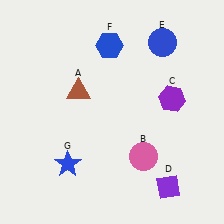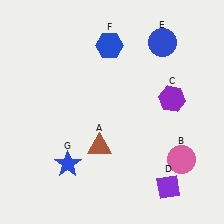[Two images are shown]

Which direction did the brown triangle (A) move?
The brown triangle (A) moved down.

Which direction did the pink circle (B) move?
The pink circle (B) moved right.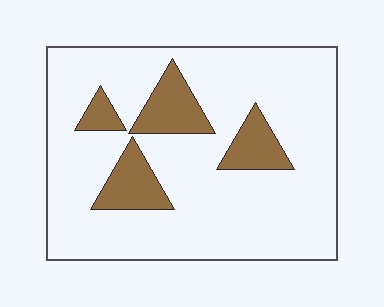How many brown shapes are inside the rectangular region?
4.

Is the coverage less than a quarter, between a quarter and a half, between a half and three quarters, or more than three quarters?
Less than a quarter.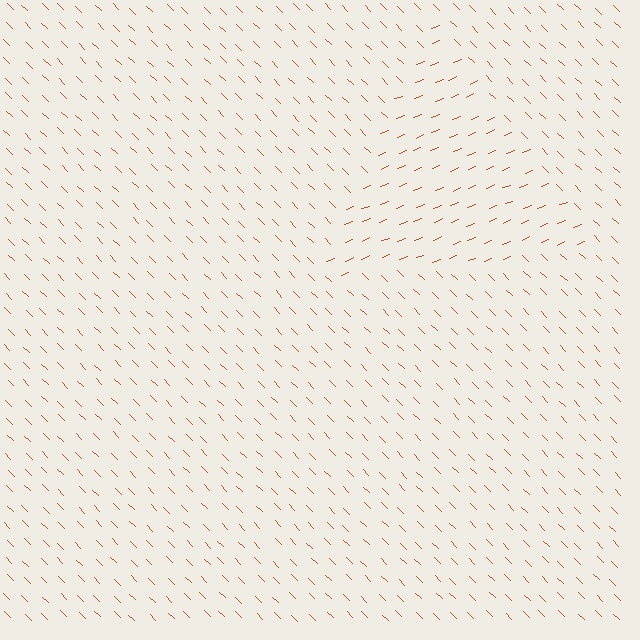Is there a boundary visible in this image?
Yes, there is a texture boundary formed by a change in line orientation.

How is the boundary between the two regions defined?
The boundary is defined purely by a change in line orientation (approximately 67 degrees difference). All lines are the same color and thickness.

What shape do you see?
I see a triangle.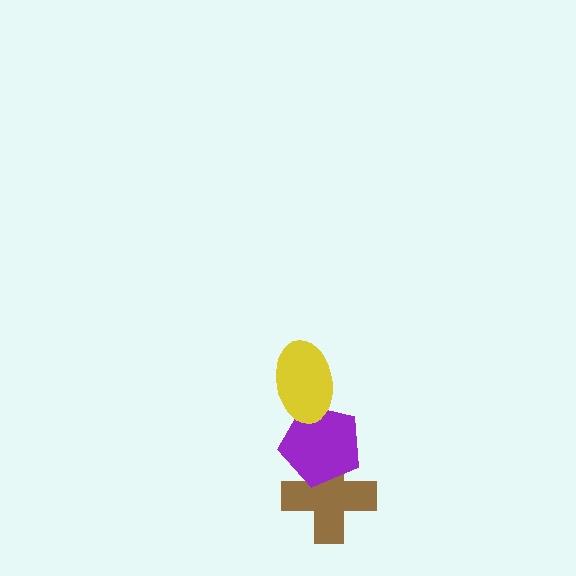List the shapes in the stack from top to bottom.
From top to bottom: the yellow ellipse, the purple pentagon, the brown cross.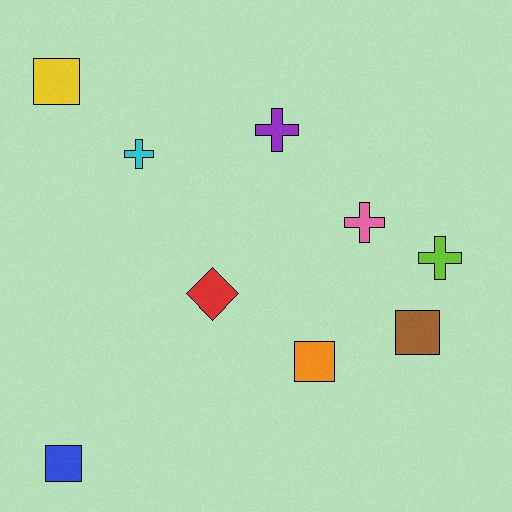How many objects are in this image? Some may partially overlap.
There are 9 objects.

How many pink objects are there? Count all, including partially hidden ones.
There is 1 pink object.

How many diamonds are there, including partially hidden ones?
There is 1 diamond.